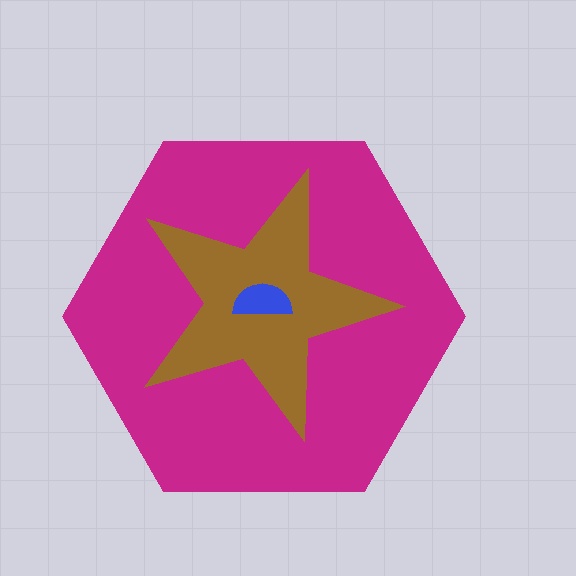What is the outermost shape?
The magenta hexagon.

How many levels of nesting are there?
3.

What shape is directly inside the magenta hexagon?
The brown star.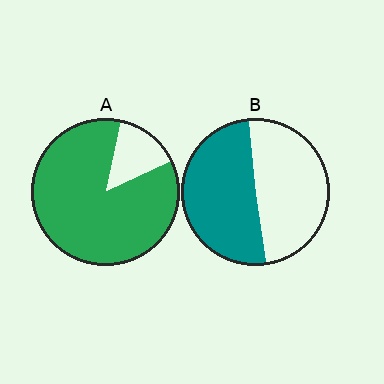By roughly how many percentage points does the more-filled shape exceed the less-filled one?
By roughly 35 percentage points (A over B).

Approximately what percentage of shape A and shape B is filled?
A is approximately 85% and B is approximately 50%.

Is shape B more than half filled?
Roughly half.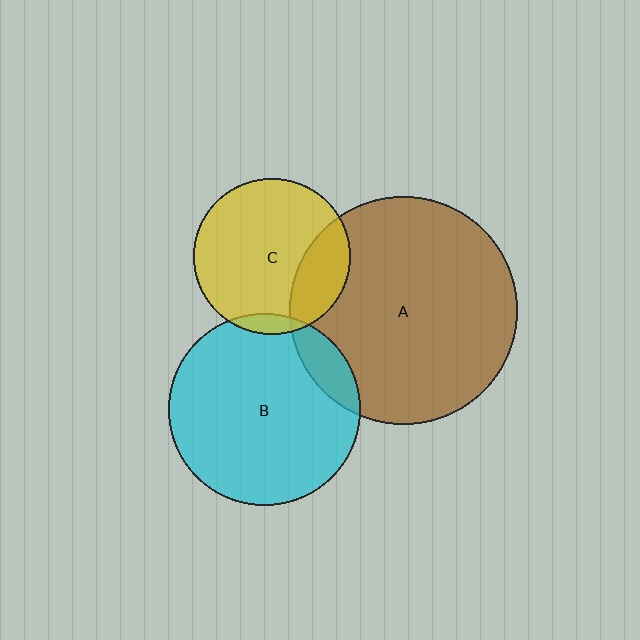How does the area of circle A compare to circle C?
Approximately 2.1 times.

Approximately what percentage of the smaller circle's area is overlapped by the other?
Approximately 10%.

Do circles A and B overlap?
Yes.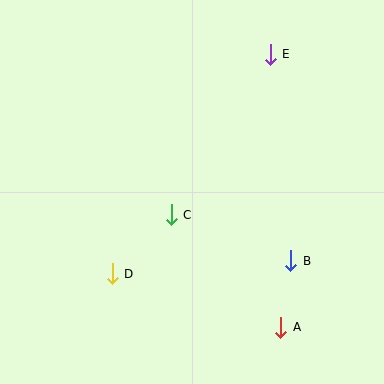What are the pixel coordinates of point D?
Point D is at (112, 274).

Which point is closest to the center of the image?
Point C at (171, 215) is closest to the center.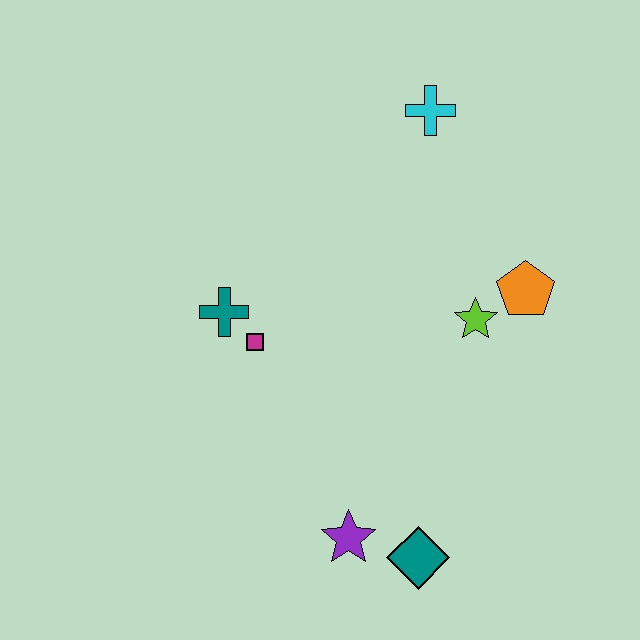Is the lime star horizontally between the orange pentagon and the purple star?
Yes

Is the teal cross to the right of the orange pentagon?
No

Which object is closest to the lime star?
The orange pentagon is closest to the lime star.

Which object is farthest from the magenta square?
The cyan cross is farthest from the magenta square.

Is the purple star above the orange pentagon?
No